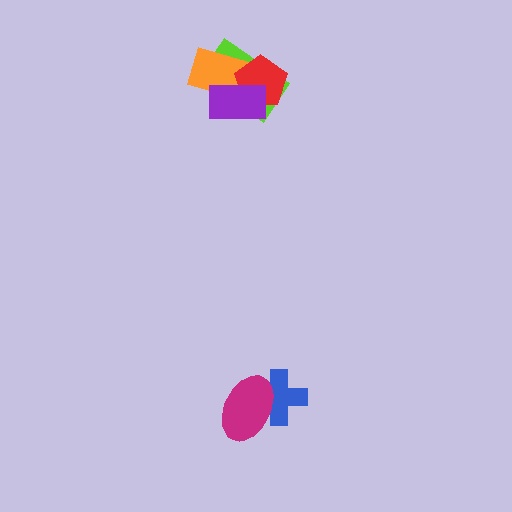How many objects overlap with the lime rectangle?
3 objects overlap with the lime rectangle.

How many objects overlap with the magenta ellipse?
1 object overlaps with the magenta ellipse.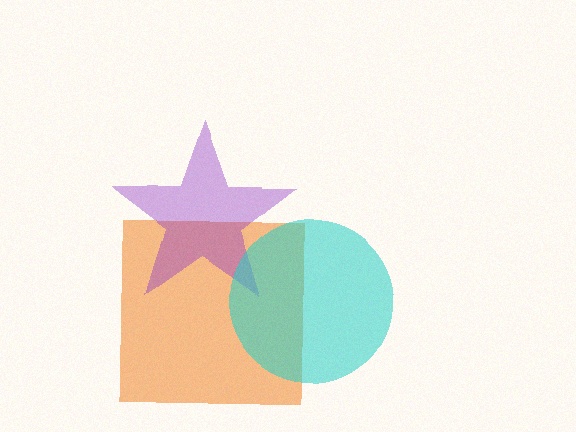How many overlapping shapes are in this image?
There are 3 overlapping shapes in the image.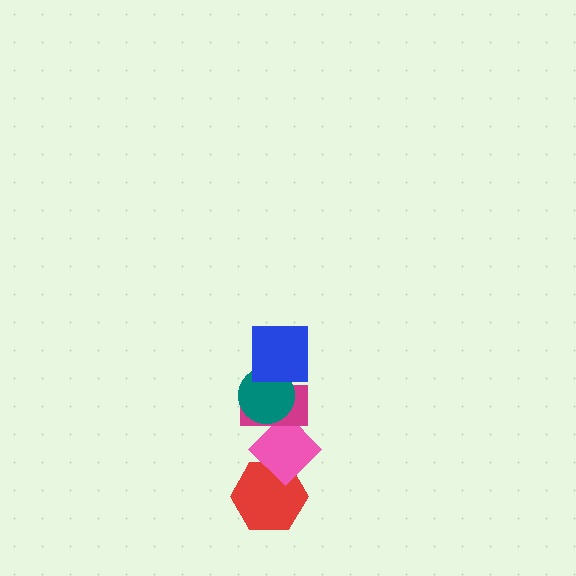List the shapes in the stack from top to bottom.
From top to bottom: the blue square, the teal circle, the magenta rectangle, the pink diamond, the red hexagon.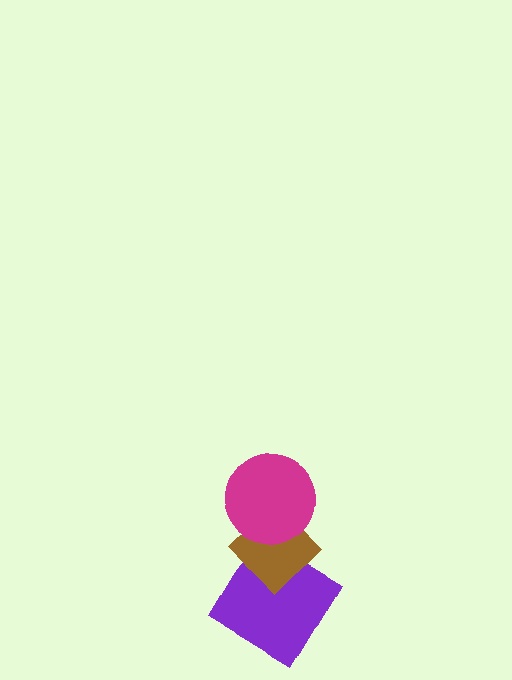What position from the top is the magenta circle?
The magenta circle is 1st from the top.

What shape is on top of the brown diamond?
The magenta circle is on top of the brown diamond.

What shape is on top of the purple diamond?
The brown diamond is on top of the purple diamond.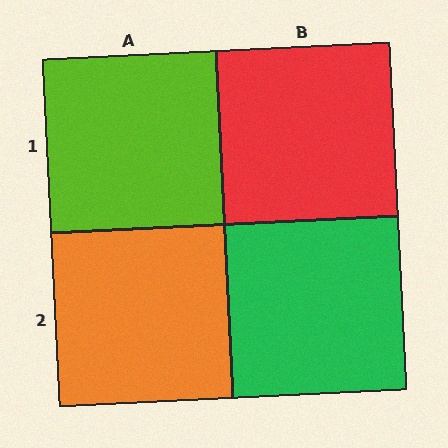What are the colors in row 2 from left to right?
Orange, green.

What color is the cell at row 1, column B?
Red.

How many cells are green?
1 cell is green.